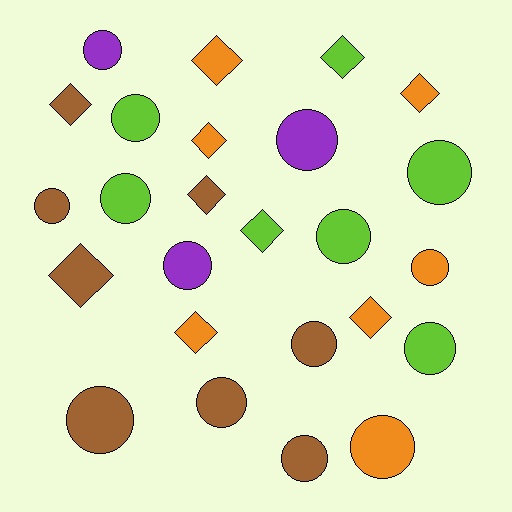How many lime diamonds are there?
There are 2 lime diamonds.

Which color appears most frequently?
Brown, with 8 objects.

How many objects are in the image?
There are 25 objects.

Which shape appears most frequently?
Circle, with 15 objects.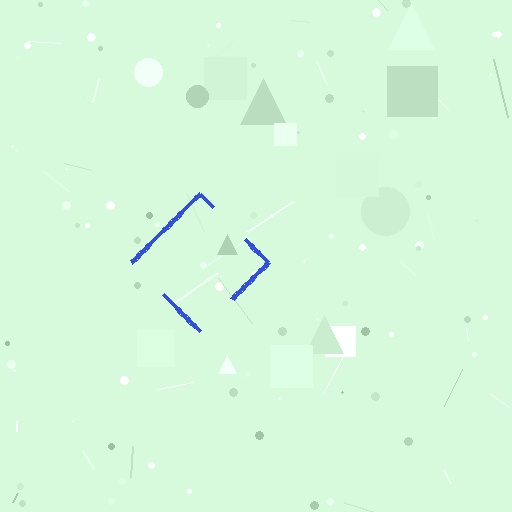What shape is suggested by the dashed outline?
The dashed outline suggests a diamond.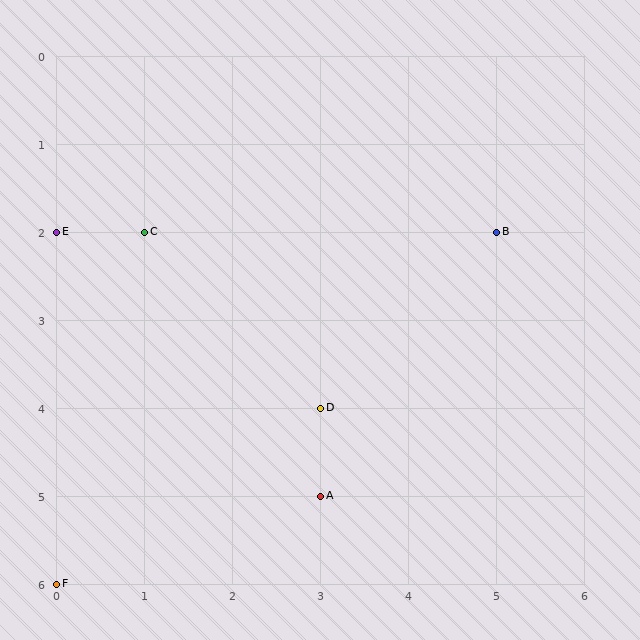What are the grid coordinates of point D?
Point D is at grid coordinates (3, 4).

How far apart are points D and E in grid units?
Points D and E are 3 columns and 2 rows apart (about 3.6 grid units diagonally).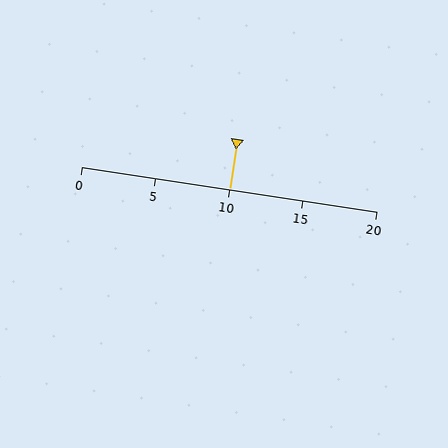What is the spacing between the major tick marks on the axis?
The major ticks are spaced 5 apart.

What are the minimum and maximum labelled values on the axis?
The axis runs from 0 to 20.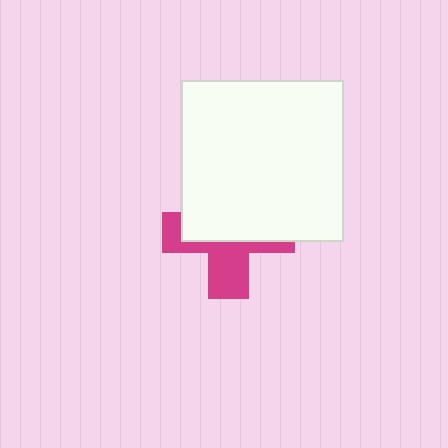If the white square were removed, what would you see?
You would see the complete magenta cross.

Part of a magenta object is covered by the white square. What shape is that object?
It is a cross.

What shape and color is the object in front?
The object in front is a white square.